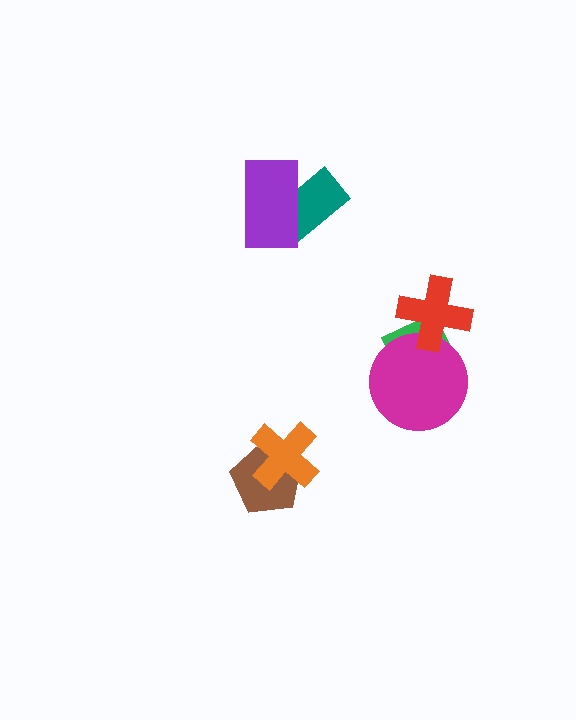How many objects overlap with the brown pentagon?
1 object overlaps with the brown pentagon.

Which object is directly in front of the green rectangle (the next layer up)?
The magenta circle is directly in front of the green rectangle.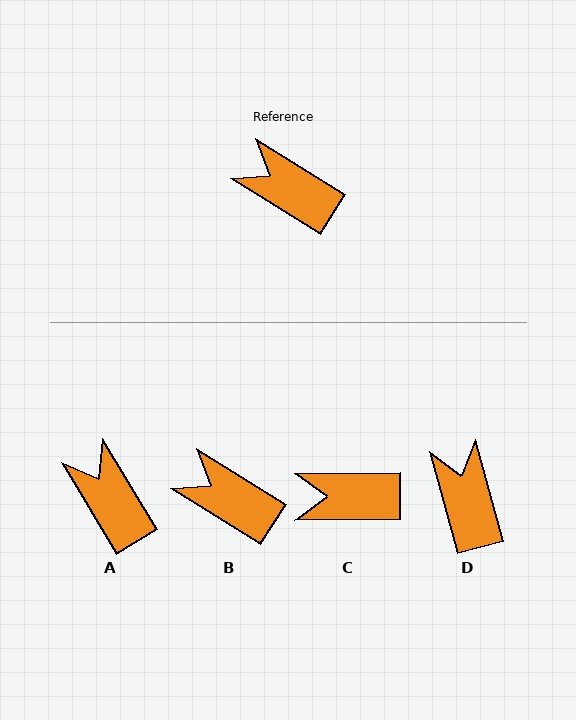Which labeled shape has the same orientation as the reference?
B.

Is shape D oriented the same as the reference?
No, it is off by about 43 degrees.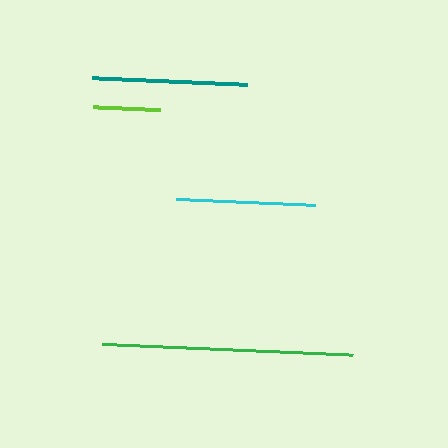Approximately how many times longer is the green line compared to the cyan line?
The green line is approximately 1.8 times the length of the cyan line.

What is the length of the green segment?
The green segment is approximately 252 pixels long.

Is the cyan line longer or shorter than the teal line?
The teal line is longer than the cyan line.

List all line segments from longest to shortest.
From longest to shortest: green, teal, cyan, lime.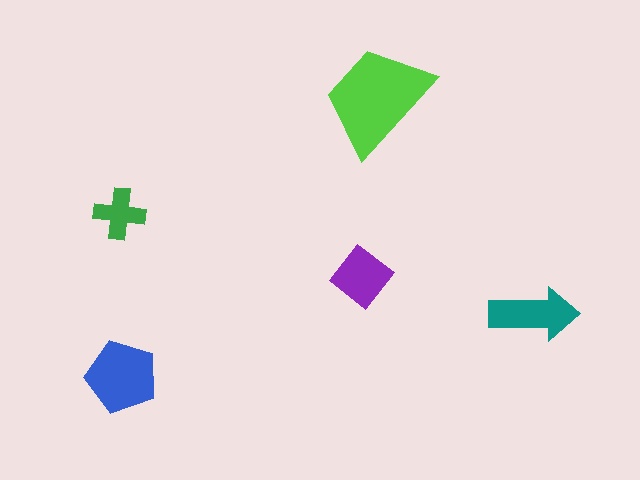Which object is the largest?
The lime trapezoid.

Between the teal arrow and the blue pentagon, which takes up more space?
The blue pentagon.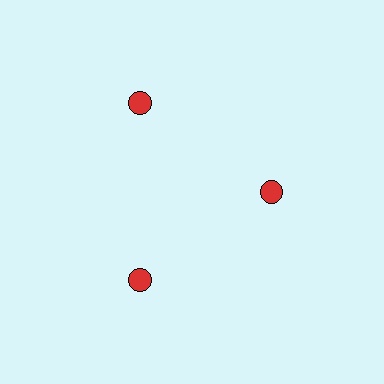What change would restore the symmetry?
The symmetry would be restored by moving it outward, back onto the ring so that all 3 circles sit at equal angles and equal distance from the center.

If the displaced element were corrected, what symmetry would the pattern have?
It would have 3-fold rotational symmetry — the pattern would map onto itself every 120 degrees.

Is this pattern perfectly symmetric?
No. The 3 red circles are arranged in a ring, but one element near the 3 o'clock position is pulled inward toward the center, breaking the 3-fold rotational symmetry.